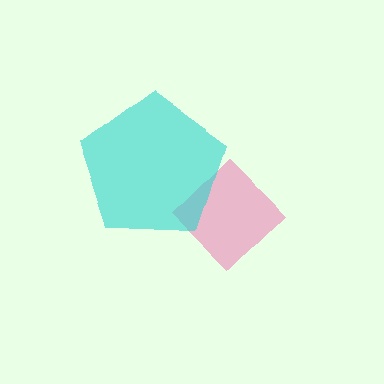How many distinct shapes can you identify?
There are 2 distinct shapes: a pink diamond, a cyan pentagon.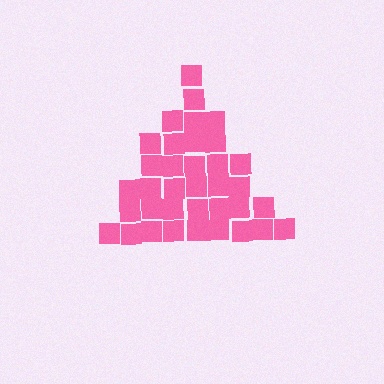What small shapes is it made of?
It is made of small squares.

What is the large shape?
The large shape is a triangle.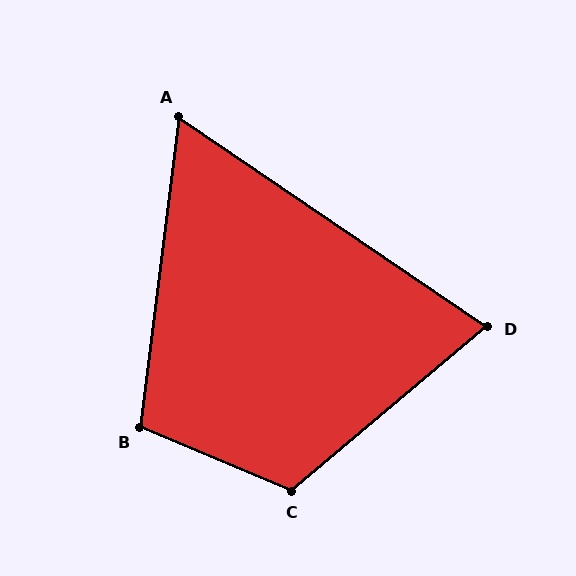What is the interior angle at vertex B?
Approximately 106 degrees (obtuse).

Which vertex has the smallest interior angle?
A, at approximately 63 degrees.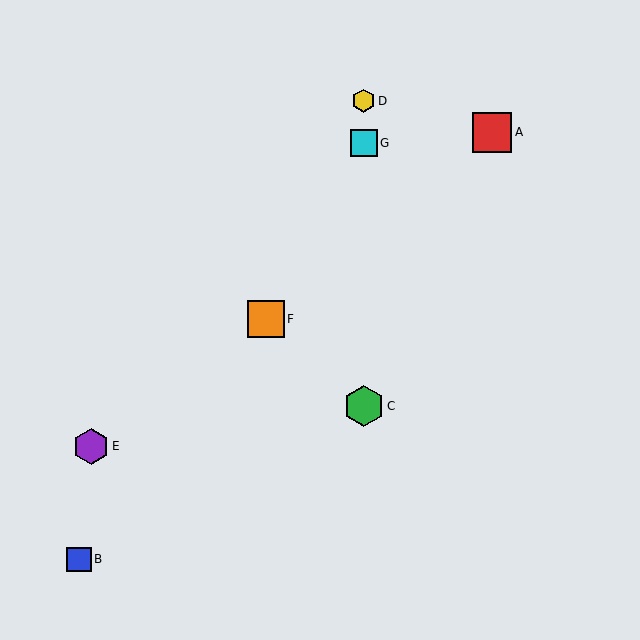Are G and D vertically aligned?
Yes, both are at x≈364.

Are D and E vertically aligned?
No, D is at x≈364 and E is at x≈91.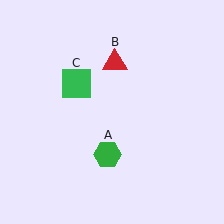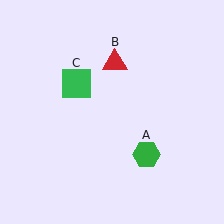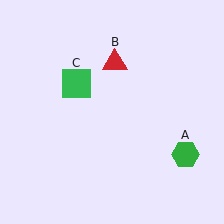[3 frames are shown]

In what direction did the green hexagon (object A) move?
The green hexagon (object A) moved right.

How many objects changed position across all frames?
1 object changed position: green hexagon (object A).